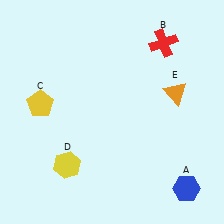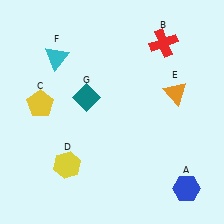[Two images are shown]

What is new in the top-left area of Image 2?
A cyan triangle (F) was added in the top-left area of Image 2.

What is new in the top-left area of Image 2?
A teal diamond (G) was added in the top-left area of Image 2.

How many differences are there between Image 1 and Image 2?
There are 2 differences between the two images.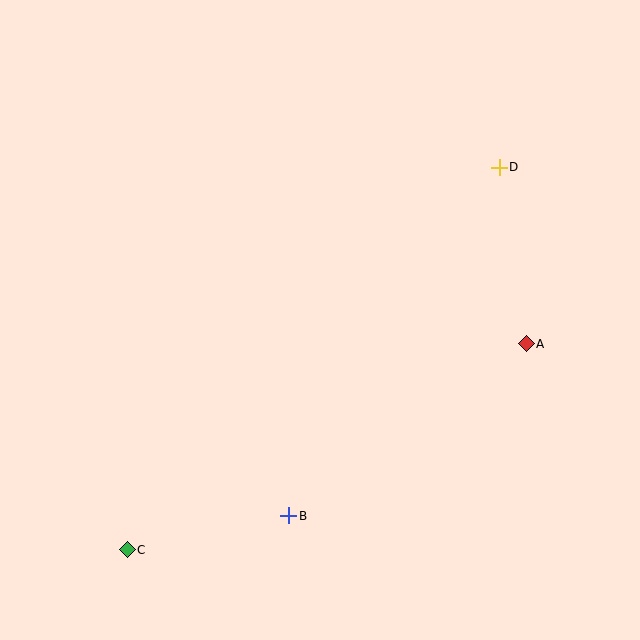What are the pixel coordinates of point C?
Point C is at (127, 550).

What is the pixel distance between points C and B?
The distance between C and B is 165 pixels.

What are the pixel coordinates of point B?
Point B is at (289, 516).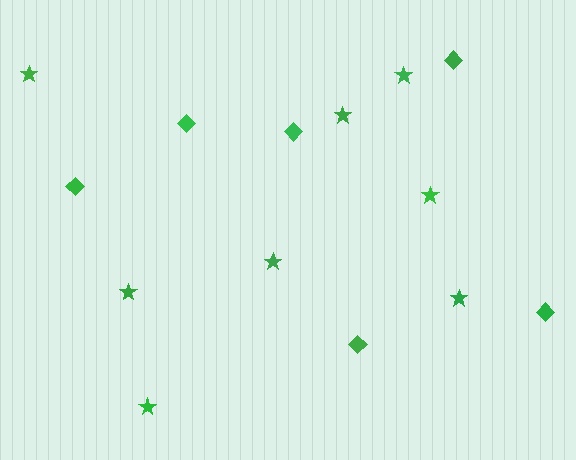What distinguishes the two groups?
There are 2 groups: one group of stars (8) and one group of diamonds (6).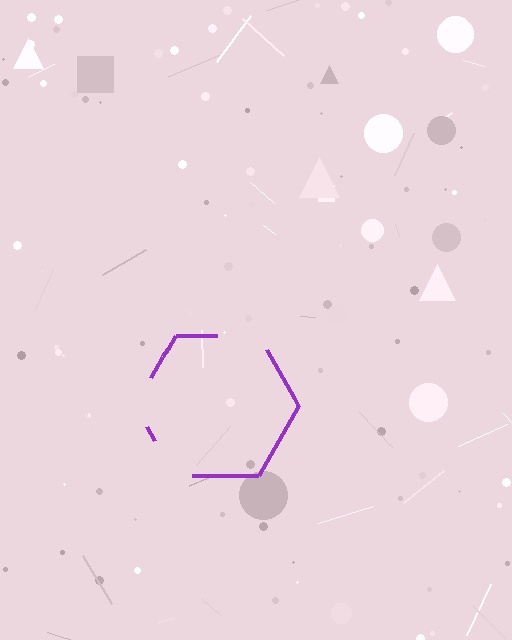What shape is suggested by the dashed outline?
The dashed outline suggests a hexagon.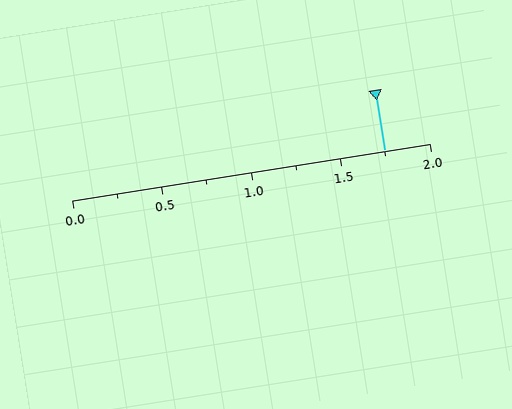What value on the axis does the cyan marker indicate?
The marker indicates approximately 1.75.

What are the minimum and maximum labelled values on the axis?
The axis runs from 0.0 to 2.0.